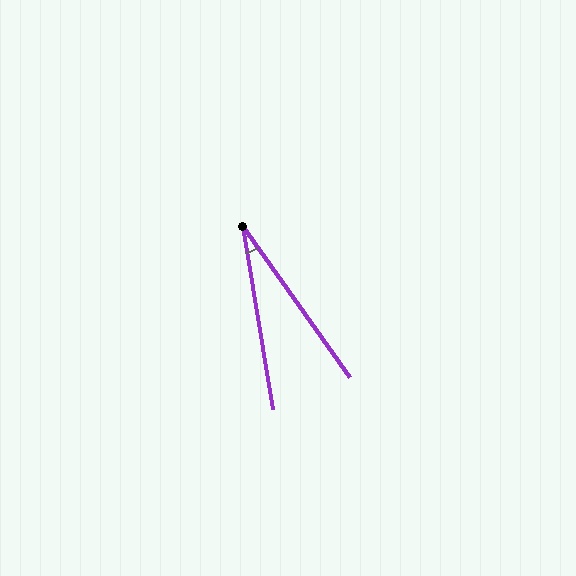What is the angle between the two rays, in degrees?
Approximately 26 degrees.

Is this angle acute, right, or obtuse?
It is acute.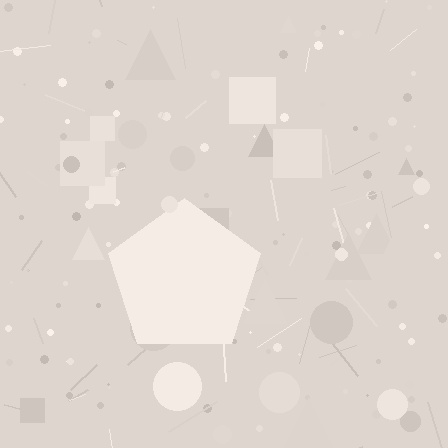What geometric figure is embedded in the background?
A pentagon is embedded in the background.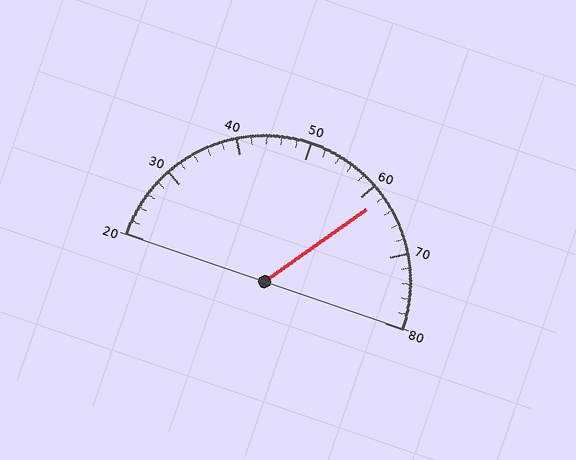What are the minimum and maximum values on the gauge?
The gauge ranges from 20 to 80.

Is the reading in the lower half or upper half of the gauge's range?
The reading is in the upper half of the range (20 to 80).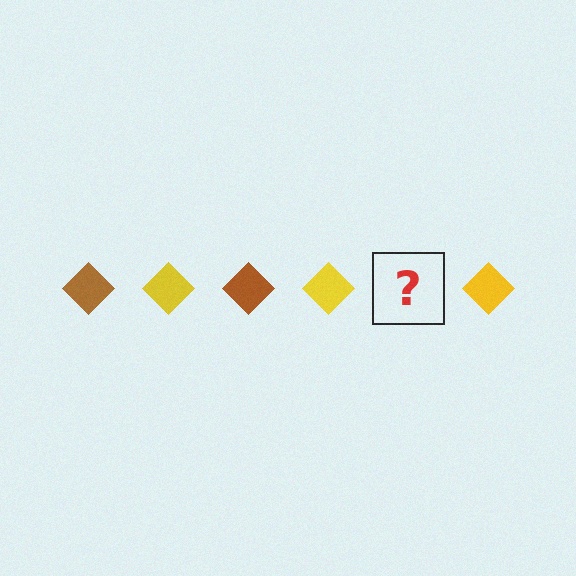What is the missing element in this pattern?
The missing element is a brown diamond.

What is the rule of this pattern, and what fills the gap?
The rule is that the pattern cycles through brown, yellow diamonds. The gap should be filled with a brown diamond.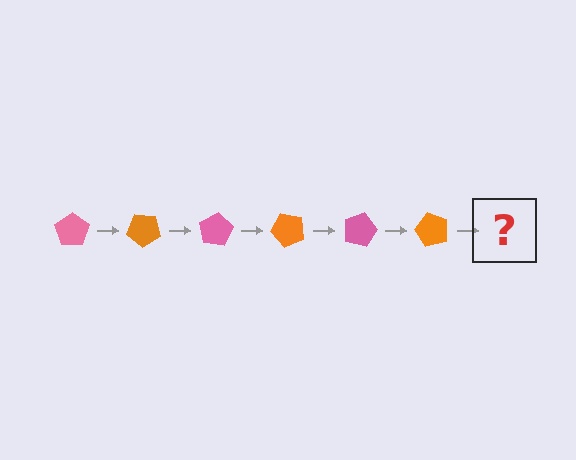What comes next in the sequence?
The next element should be a pink pentagon, rotated 240 degrees from the start.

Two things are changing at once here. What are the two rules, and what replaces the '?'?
The two rules are that it rotates 40 degrees each step and the color cycles through pink and orange. The '?' should be a pink pentagon, rotated 240 degrees from the start.